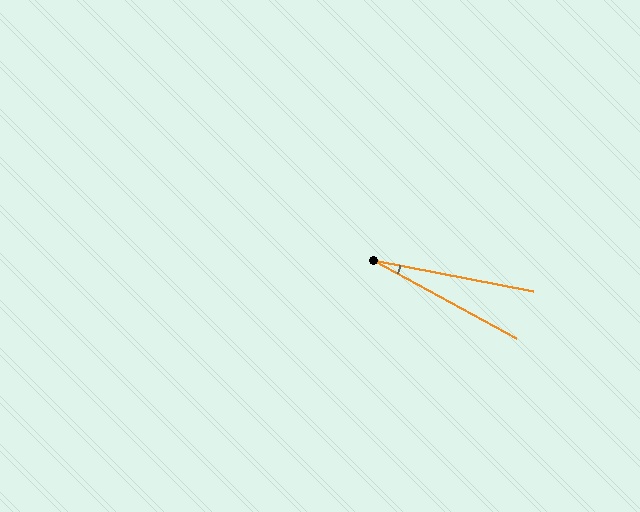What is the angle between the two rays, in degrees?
Approximately 18 degrees.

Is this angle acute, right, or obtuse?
It is acute.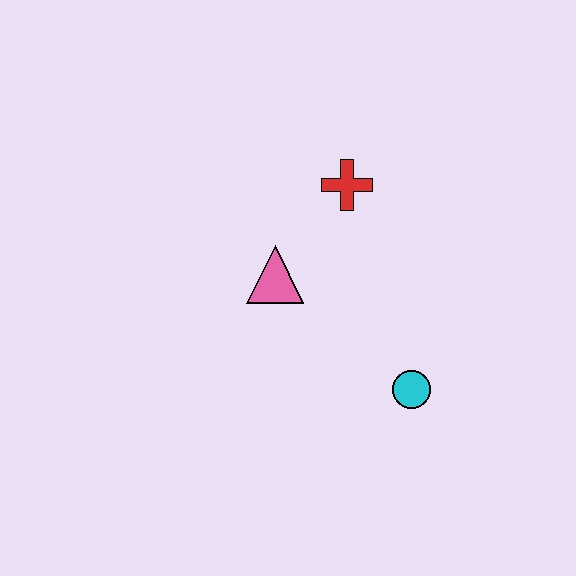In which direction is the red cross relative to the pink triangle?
The red cross is above the pink triangle.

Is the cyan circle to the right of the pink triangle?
Yes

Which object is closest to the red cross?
The pink triangle is closest to the red cross.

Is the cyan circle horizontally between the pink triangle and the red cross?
No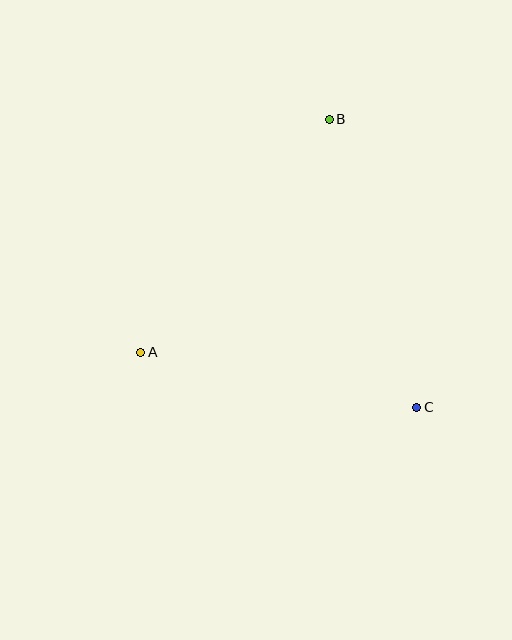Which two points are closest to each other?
Points A and C are closest to each other.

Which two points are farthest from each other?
Points B and C are farthest from each other.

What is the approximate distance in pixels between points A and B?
The distance between A and B is approximately 300 pixels.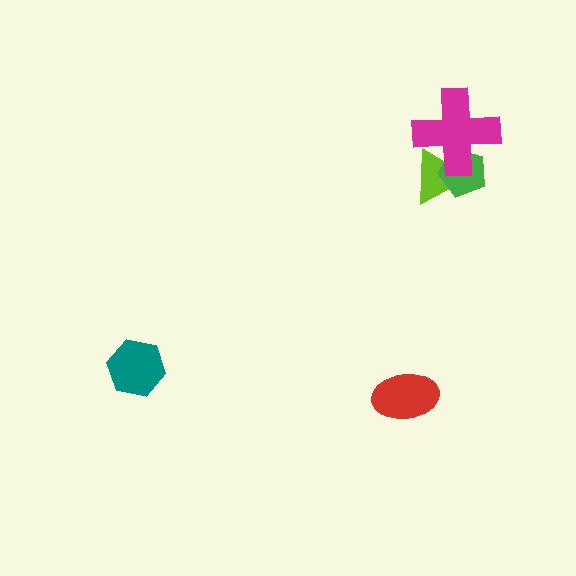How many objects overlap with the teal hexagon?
0 objects overlap with the teal hexagon.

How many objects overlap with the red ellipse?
0 objects overlap with the red ellipse.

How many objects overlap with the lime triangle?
2 objects overlap with the lime triangle.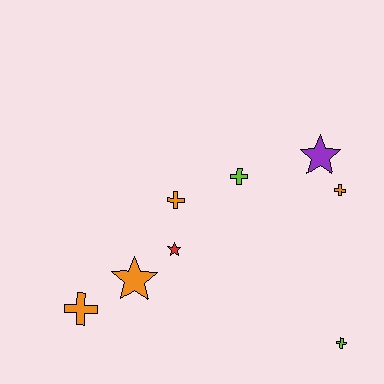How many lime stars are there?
There are no lime stars.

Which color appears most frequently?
Orange, with 4 objects.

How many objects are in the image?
There are 8 objects.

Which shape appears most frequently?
Cross, with 5 objects.